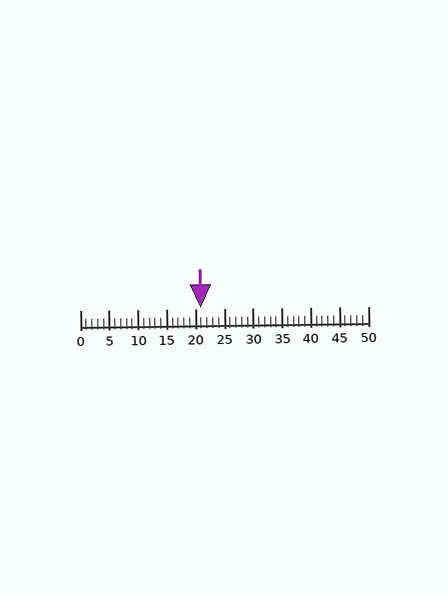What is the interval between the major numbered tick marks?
The major tick marks are spaced 5 units apart.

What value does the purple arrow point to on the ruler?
The purple arrow points to approximately 21.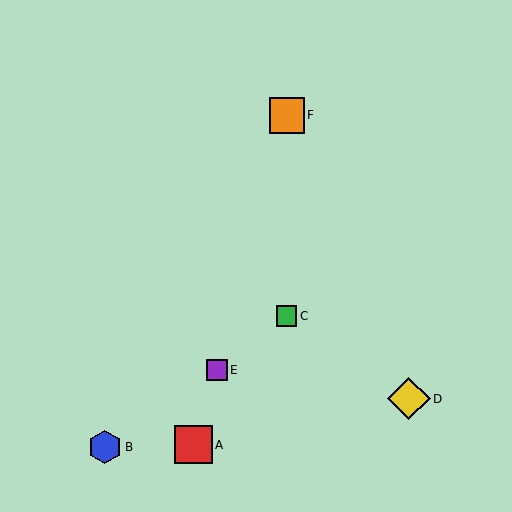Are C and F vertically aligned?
Yes, both are at x≈287.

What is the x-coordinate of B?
Object B is at x≈105.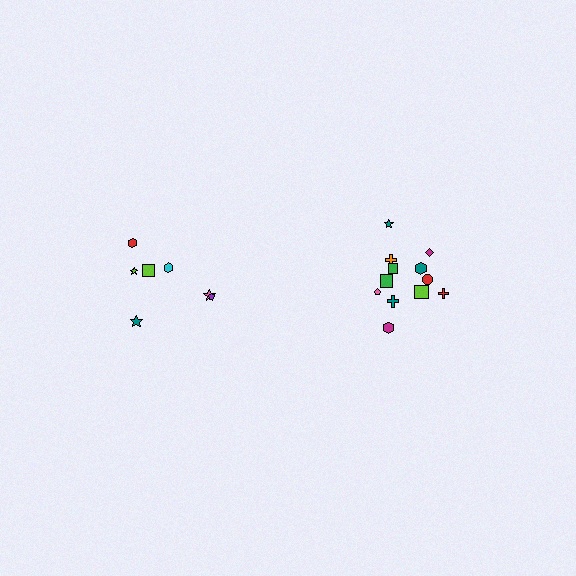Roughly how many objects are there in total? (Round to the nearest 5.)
Roughly 20 objects in total.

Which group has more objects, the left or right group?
The right group.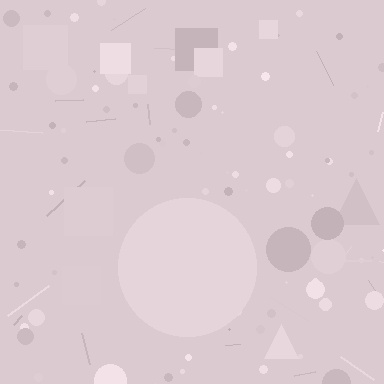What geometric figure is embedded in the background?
A circle is embedded in the background.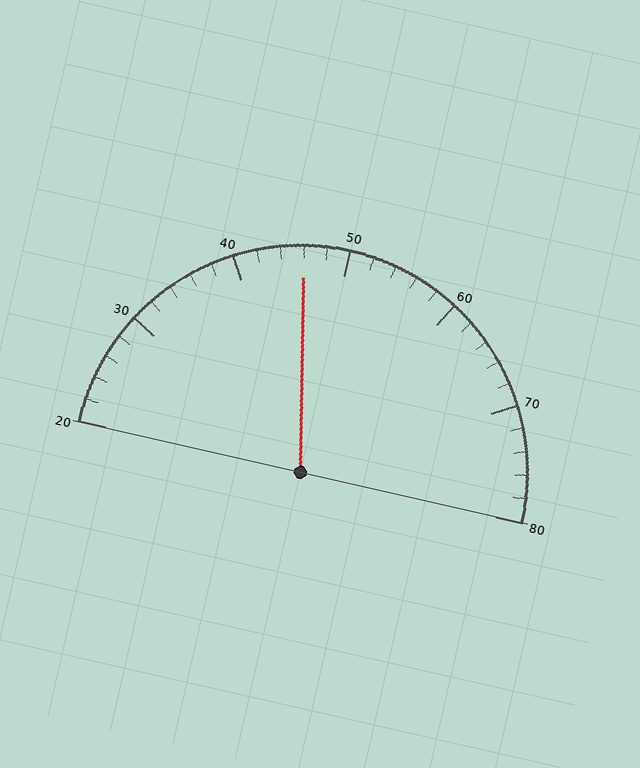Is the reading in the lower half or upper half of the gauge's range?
The reading is in the lower half of the range (20 to 80).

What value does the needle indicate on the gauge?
The needle indicates approximately 46.